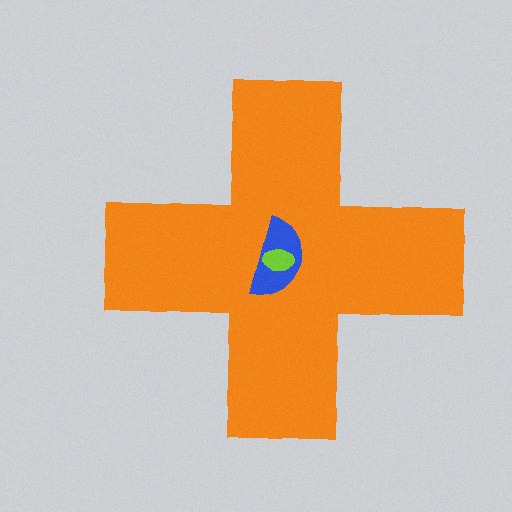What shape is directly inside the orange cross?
The blue semicircle.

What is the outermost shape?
The orange cross.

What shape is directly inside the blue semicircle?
The lime ellipse.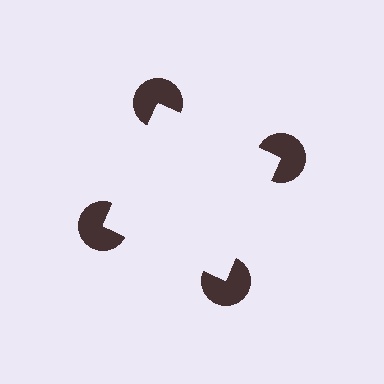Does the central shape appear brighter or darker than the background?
It typically appears slightly brighter than the background, even though no actual brightness change is drawn.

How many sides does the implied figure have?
4 sides.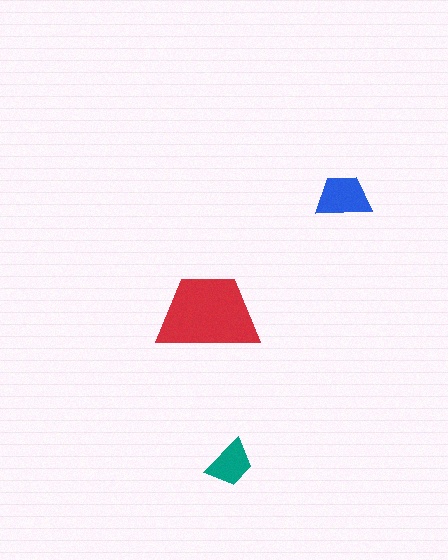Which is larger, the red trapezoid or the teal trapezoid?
The red one.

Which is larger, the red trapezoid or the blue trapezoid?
The red one.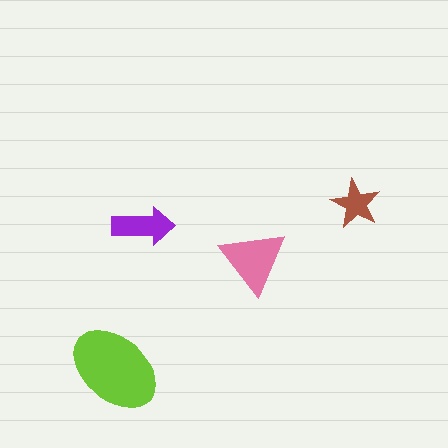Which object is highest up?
The brown star is topmost.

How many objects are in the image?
There are 4 objects in the image.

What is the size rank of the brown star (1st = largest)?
4th.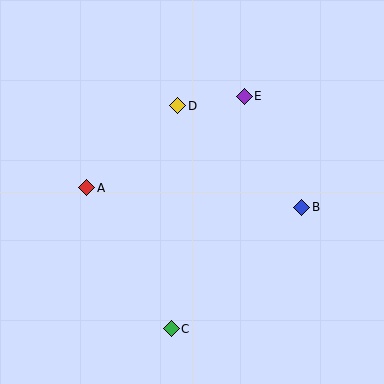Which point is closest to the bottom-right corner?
Point B is closest to the bottom-right corner.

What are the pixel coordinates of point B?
Point B is at (302, 207).